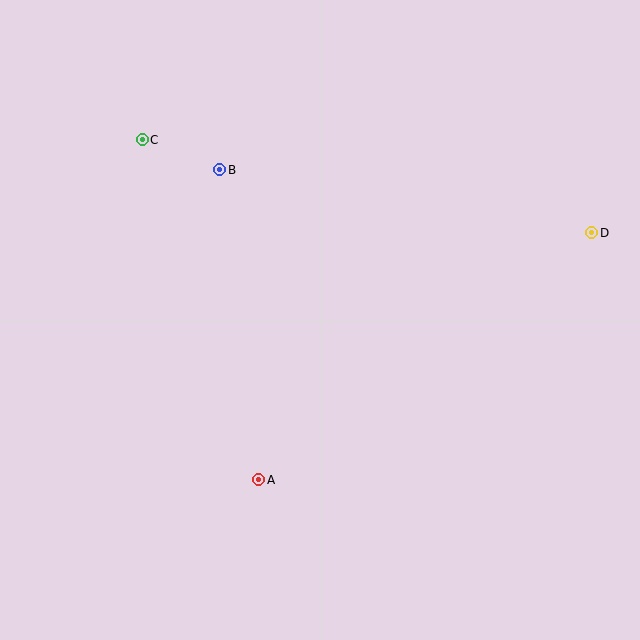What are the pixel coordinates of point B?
Point B is at (220, 170).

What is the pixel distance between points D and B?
The distance between D and B is 377 pixels.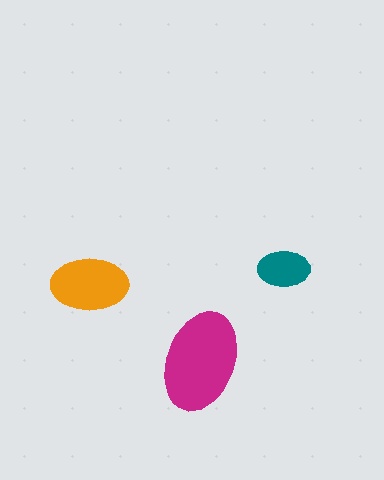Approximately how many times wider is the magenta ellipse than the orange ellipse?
About 1.5 times wider.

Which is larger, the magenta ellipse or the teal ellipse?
The magenta one.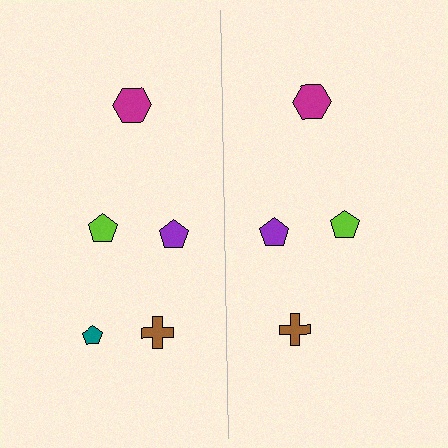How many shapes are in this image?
There are 9 shapes in this image.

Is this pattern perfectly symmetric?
No, the pattern is not perfectly symmetric. A teal pentagon is missing from the right side.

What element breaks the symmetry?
A teal pentagon is missing from the right side.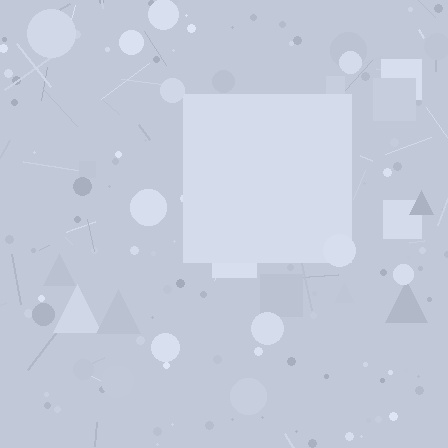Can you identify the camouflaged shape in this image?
The camouflaged shape is a square.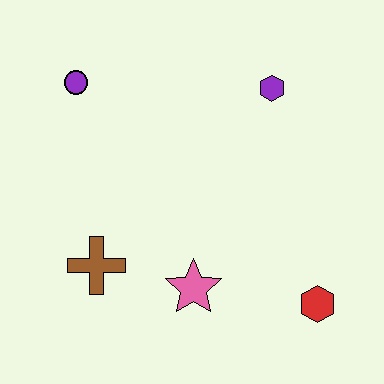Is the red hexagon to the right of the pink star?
Yes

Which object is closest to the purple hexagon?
The purple circle is closest to the purple hexagon.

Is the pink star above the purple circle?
No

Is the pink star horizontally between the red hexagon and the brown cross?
Yes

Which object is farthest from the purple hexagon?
The brown cross is farthest from the purple hexagon.